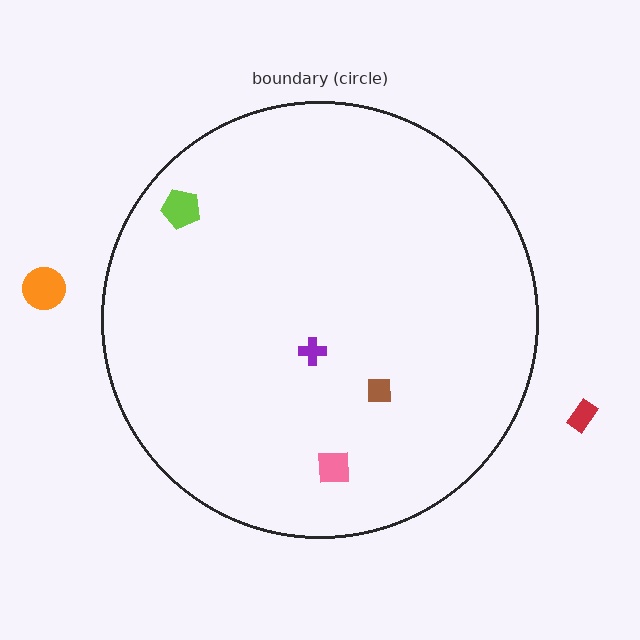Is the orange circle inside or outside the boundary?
Outside.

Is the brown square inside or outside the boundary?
Inside.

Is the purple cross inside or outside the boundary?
Inside.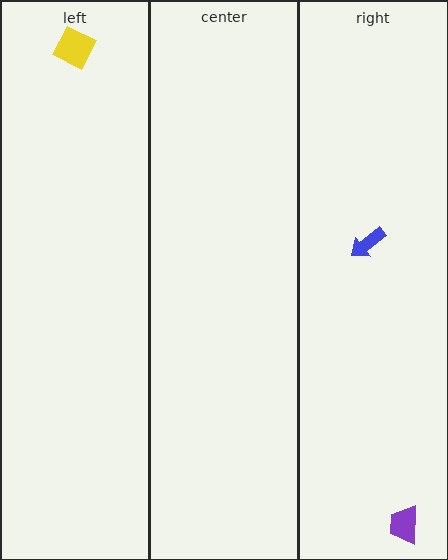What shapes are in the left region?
The yellow square.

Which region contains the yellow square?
The left region.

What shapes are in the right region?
The blue arrow, the purple trapezoid.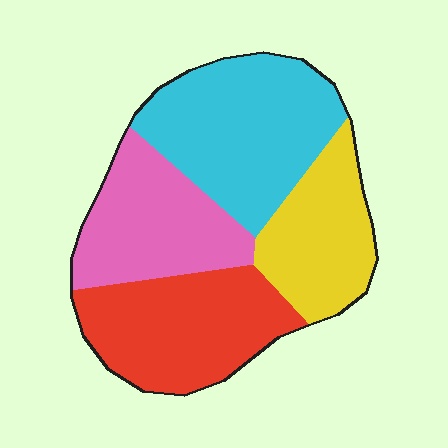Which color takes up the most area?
Cyan, at roughly 30%.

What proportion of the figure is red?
Red covers around 25% of the figure.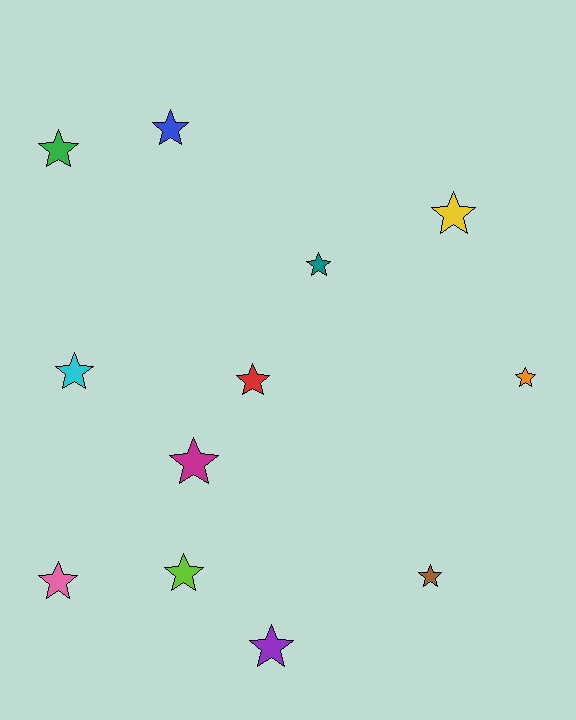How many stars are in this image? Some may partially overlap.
There are 12 stars.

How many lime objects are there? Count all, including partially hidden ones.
There is 1 lime object.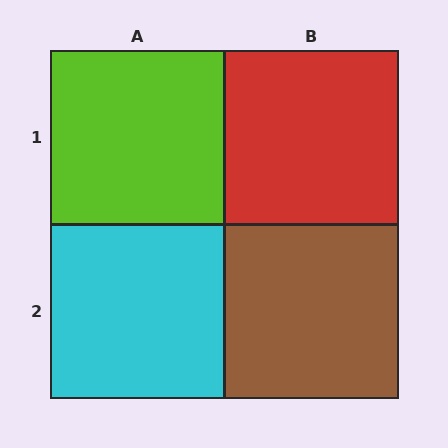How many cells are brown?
1 cell is brown.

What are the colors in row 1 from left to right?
Lime, red.